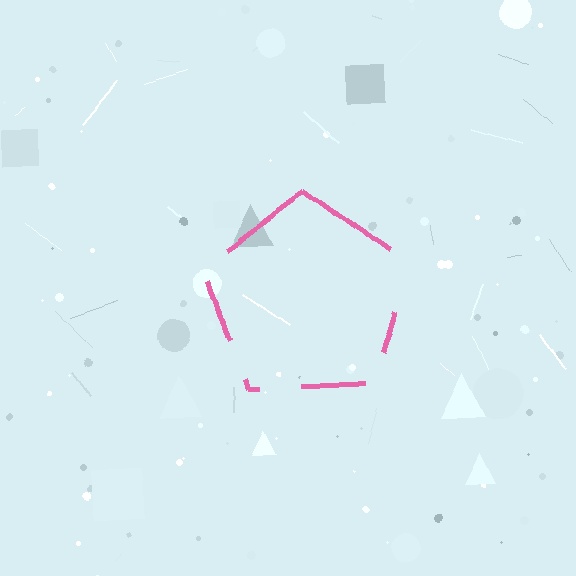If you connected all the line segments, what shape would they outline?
They would outline a pentagon.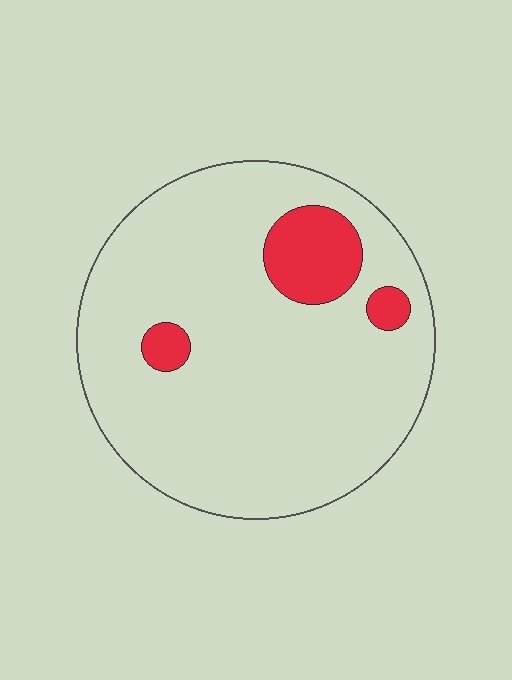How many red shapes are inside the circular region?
3.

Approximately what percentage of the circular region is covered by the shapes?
Approximately 10%.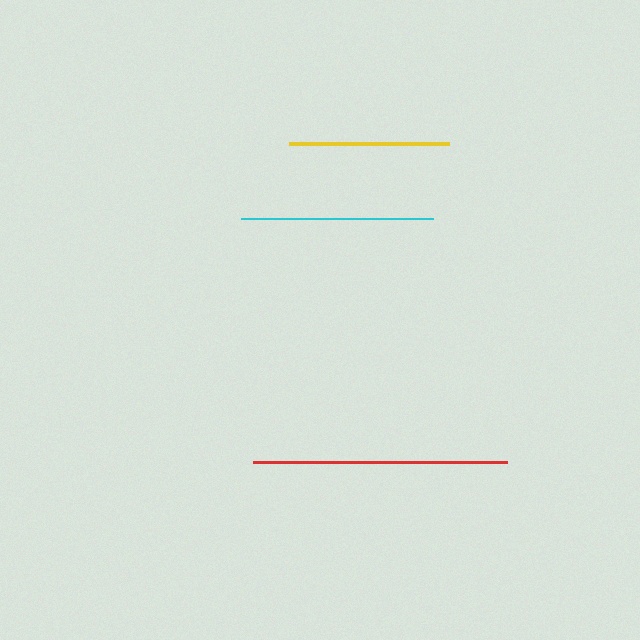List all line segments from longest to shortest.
From longest to shortest: red, cyan, yellow.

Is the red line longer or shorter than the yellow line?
The red line is longer than the yellow line.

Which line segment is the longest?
The red line is the longest at approximately 254 pixels.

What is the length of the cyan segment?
The cyan segment is approximately 192 pixels long.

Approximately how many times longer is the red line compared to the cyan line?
The red line is approximately 1.3 times the length of the cyan line.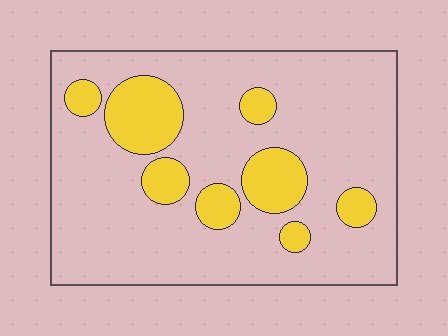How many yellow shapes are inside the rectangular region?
8.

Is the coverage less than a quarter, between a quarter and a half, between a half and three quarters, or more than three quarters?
Less than a quarter.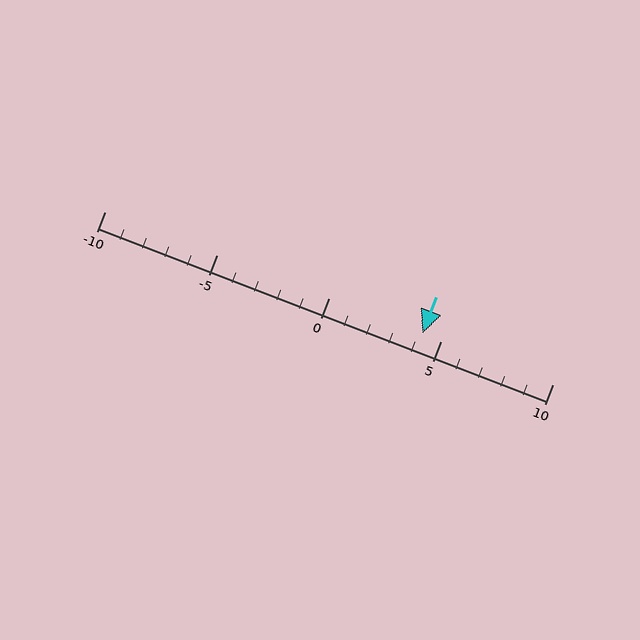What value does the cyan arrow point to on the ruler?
The cyan arrow points to approximately 4.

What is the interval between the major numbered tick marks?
The major tick marks are spaced 5 units apart.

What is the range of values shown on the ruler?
The ruler shows values from -10 to 10.